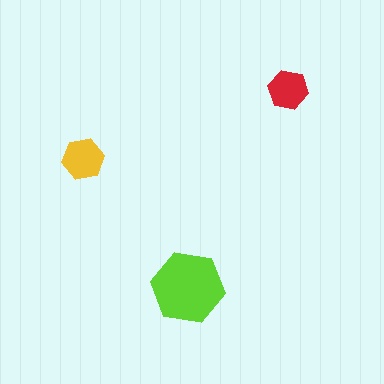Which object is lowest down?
The lime hexagon is bottommost.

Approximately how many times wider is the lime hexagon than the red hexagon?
About 2 times wider.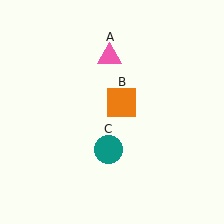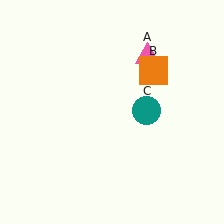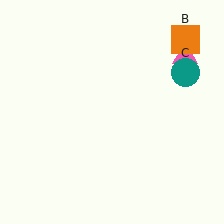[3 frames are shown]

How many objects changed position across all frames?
3 objects changed position: pink triangle (object A), orange square (object B), teal circle (object C).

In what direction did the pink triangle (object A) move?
The pink triangle (object A) moved right.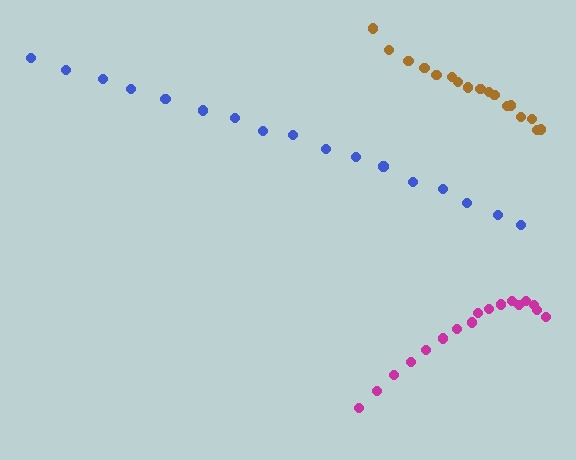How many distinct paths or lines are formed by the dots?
There are 3 distinct paths.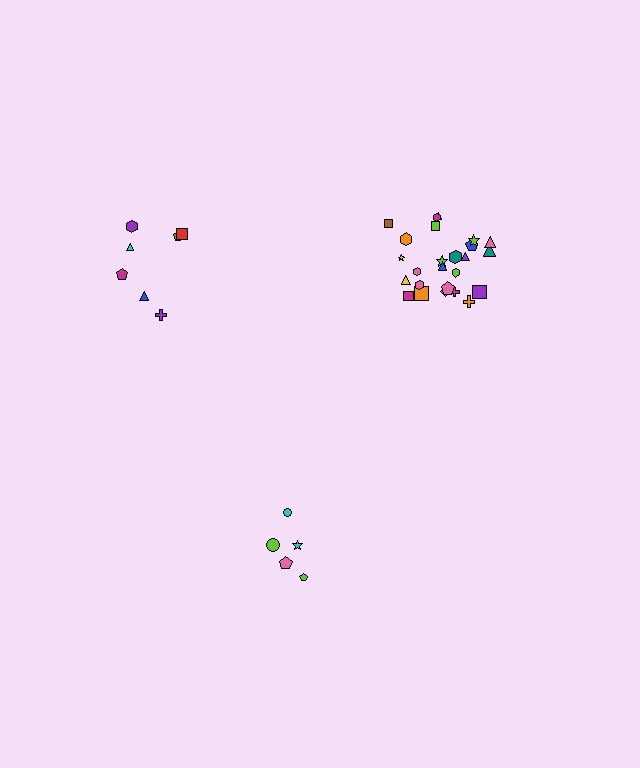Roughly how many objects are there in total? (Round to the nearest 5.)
Roughly 35 objects in total.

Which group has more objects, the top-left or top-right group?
The top-right group.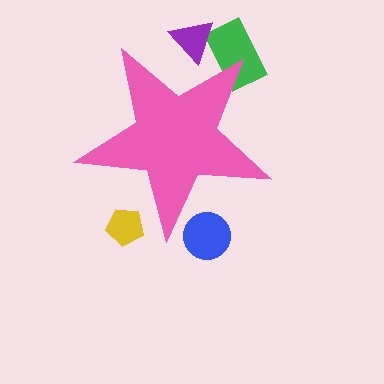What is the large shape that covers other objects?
A pink star.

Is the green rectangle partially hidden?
Yes, the green rectangle is partially hidden behind the pink star.